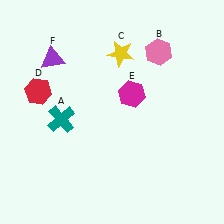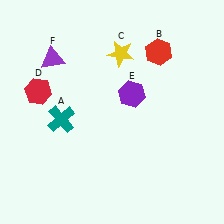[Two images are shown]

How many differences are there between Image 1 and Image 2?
There are 2 differences between the two images.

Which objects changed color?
B changed from pink to red. E changed from magenta to purple.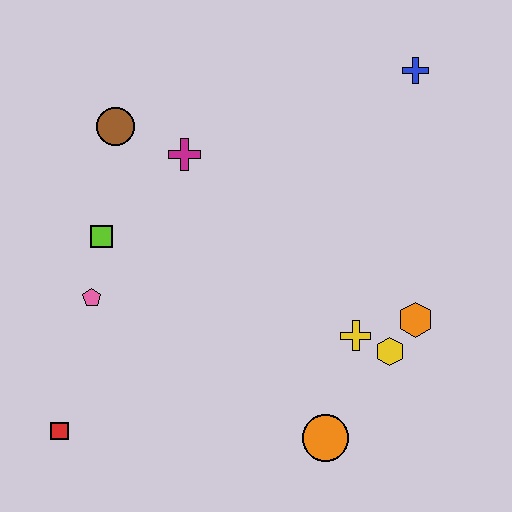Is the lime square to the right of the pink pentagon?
Yes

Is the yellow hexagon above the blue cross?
No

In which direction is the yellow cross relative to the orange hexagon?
The yellow cross is to the left of the orange hexagon.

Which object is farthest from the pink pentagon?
The blue cross is farthest from the pink pentagon.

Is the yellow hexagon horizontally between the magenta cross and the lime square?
No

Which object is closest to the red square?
The pink pentagon is closest to the red square.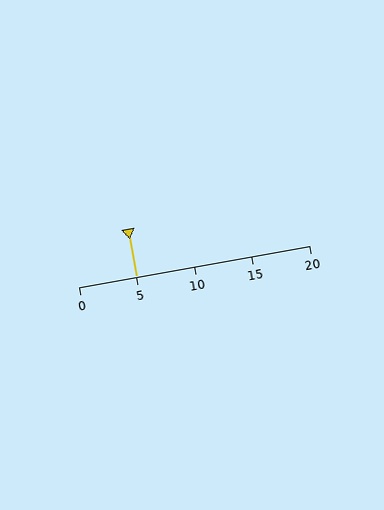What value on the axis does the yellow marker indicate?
The marker indicates approximately 5.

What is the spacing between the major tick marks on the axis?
The major ticks are spaced 5 apart.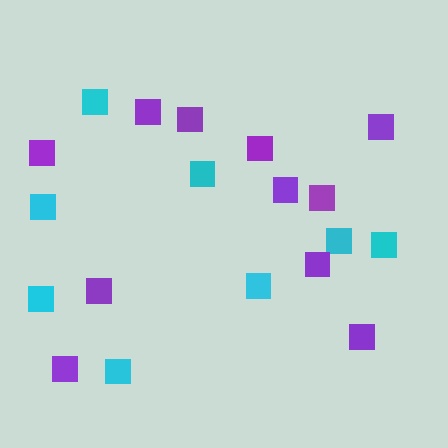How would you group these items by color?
There are 2 groups: one group of cyan squares (8) and one group of purple squares (11).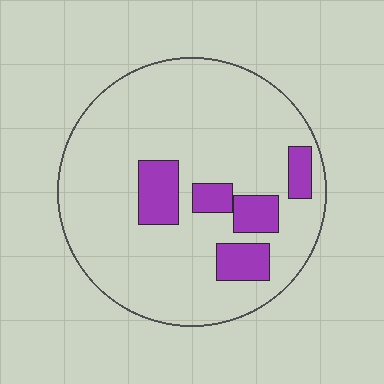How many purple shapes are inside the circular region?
5.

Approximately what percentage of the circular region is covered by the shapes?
Approximately 15%.